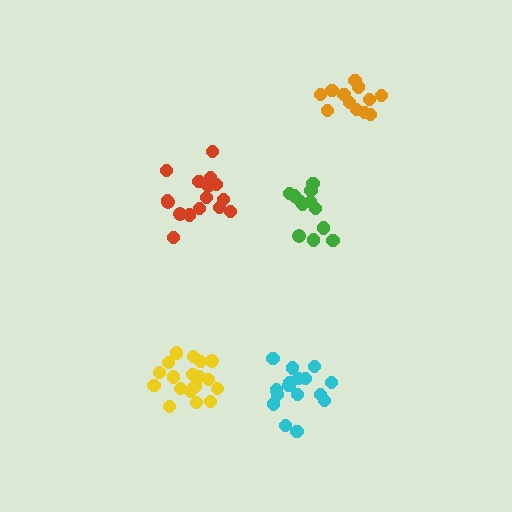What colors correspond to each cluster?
The clusters are colored: red, green, yellow, cyan, orange.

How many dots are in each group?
Group 1: 17 dots, Group 2: 12 dots, Group 3: 18 dots, Group 4: 17 dots, Group 5: 12 dots (76 total).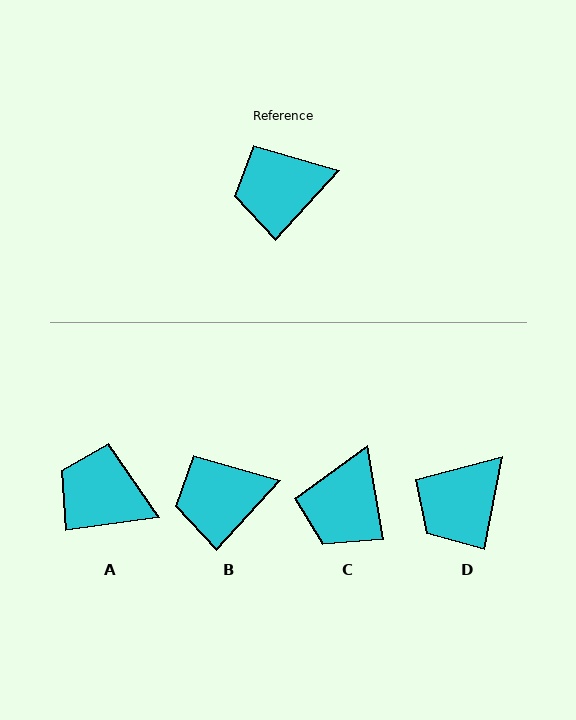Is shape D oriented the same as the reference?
No, it is off by about 31 degrees.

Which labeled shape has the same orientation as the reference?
B.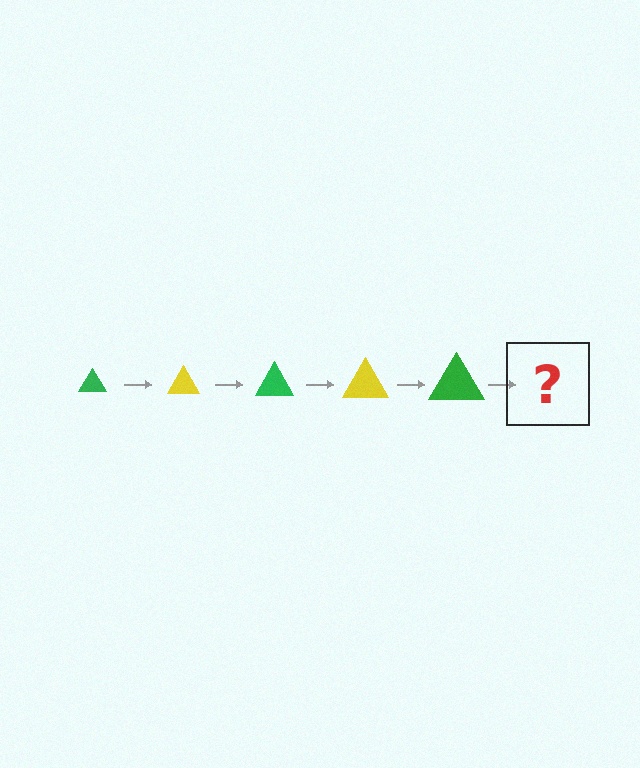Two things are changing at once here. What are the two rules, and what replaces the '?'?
The two rules are that the triangle grows larger each step and the color cycles through green and yellow. The '?' should be a yellow triangle, larger than the previous one.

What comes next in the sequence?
The next element should be a yellow triangle, larger than the previous one.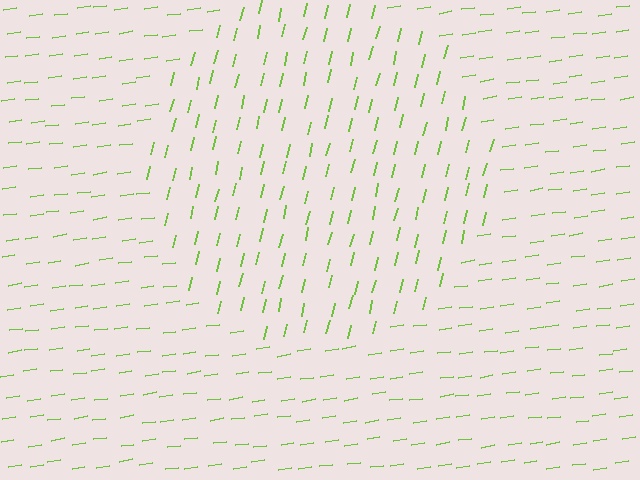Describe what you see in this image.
The image is filled with small lime line segments. A circle region in the image has lines oriented differently from the surrounding lines, creating a visible texture boundary.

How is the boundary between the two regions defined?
The boundary is defined purely by a change in line orientation (approximately 69 degrees difference). All lines are the same color and thickness.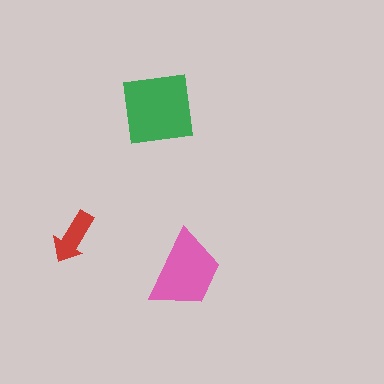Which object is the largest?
The green square.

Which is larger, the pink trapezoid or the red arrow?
The pink trapezoid.